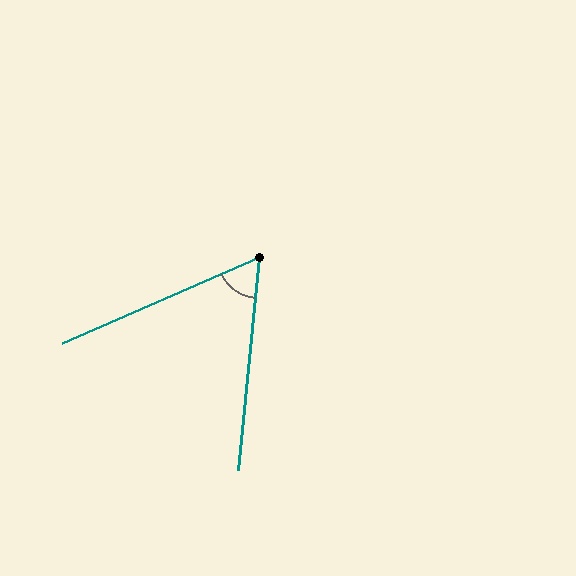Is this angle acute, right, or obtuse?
It is acute.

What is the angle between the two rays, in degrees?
Approximately 61 degrees.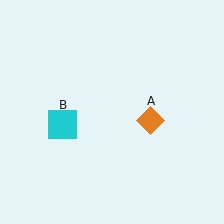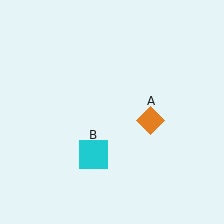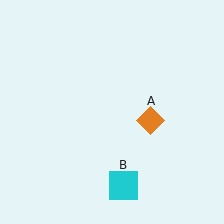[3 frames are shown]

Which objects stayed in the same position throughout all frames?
Orange diamond (object A) remained stationary.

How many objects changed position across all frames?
1 object changed position: cyan square (object B).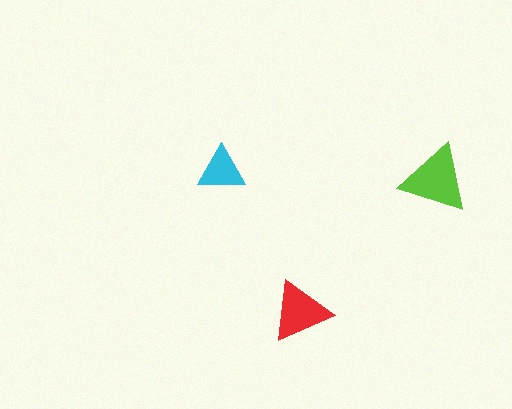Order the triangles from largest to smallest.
the lime one, the red one, the cyan one.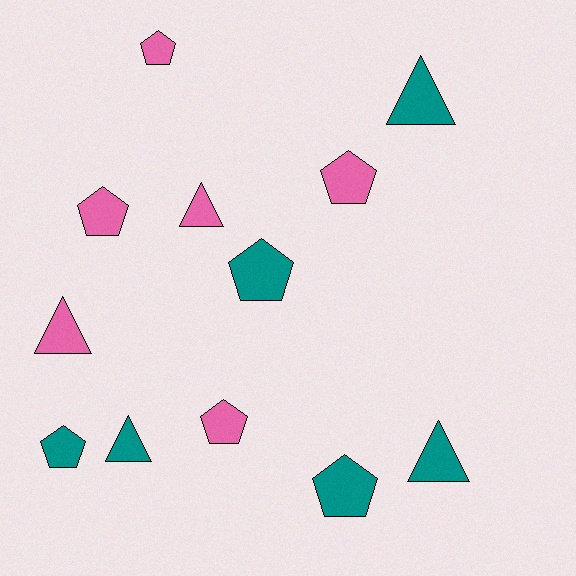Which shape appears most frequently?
Pentagon, with 7 objects.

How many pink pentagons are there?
There are 4 pink pentagons.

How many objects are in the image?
There are 12 objects.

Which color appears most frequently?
Teal, with 6 objects.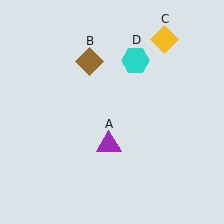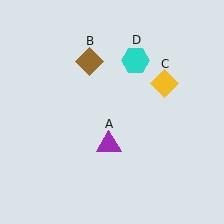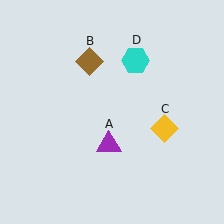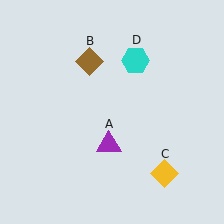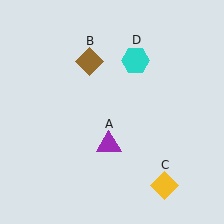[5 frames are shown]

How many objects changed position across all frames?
1 object changed position: yellow diamond (object C).